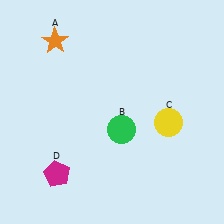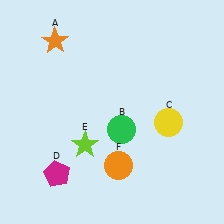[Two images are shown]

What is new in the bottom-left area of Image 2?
A lime star (E) was added in the bottom-left area of Image 2.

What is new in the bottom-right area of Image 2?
An orange circle (F) was added in the bottom-right area of Image 2.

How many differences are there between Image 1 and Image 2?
There are 2 differences between the two images.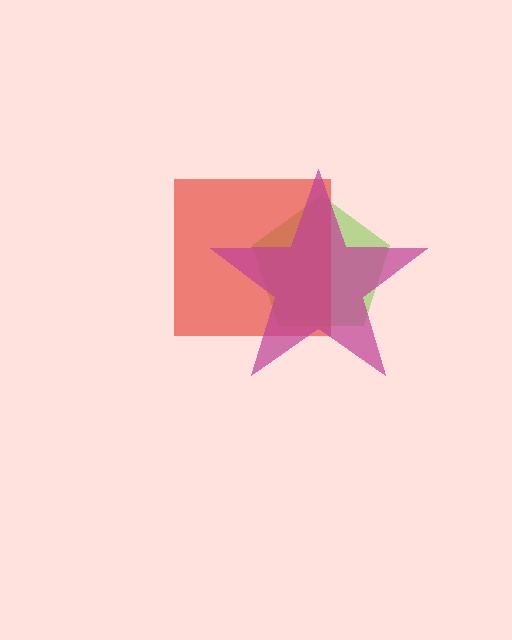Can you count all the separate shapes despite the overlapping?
Yes, there are 3 separate shapes.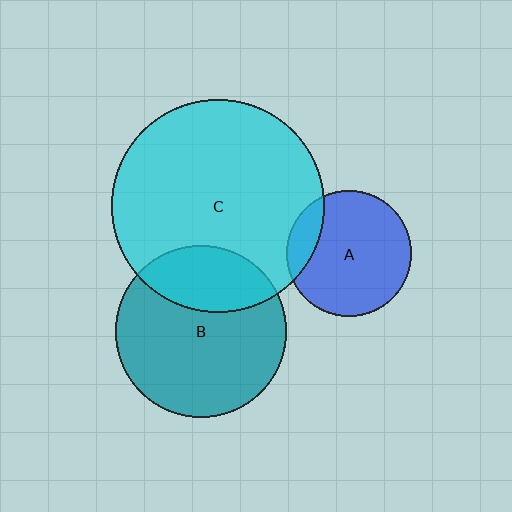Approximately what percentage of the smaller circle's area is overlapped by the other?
Approximately 30%.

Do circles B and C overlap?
Yes.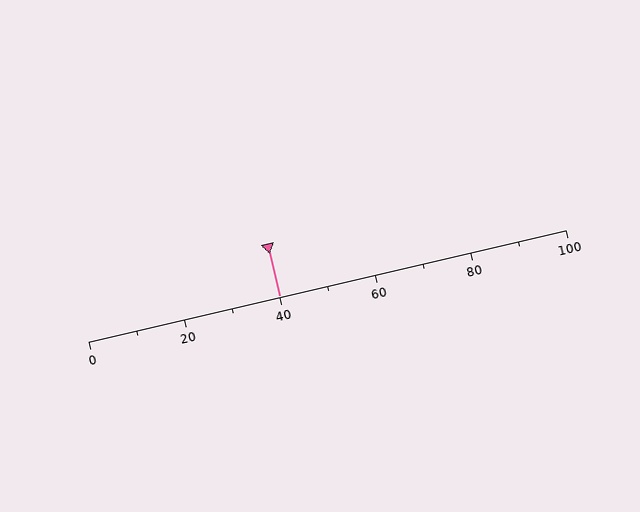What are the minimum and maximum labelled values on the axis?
The axis runs from 0 to 100.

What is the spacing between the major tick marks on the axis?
The major ticks are spaced 20 apart.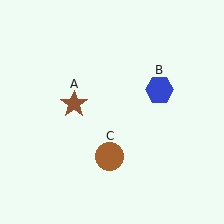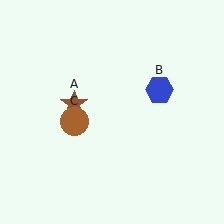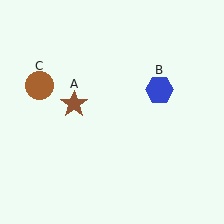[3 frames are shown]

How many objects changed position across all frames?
1 object changed position: brown circle (object C).